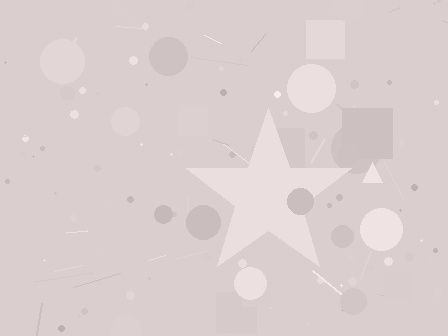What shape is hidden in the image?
A star is hidden in the image.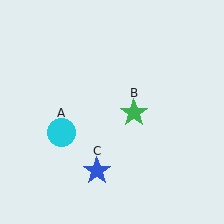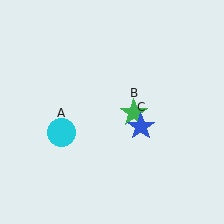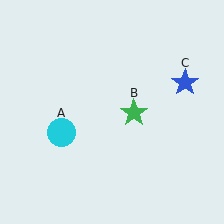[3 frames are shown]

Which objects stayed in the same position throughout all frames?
Cyan circle (object A) and green star (object B) remained stationary.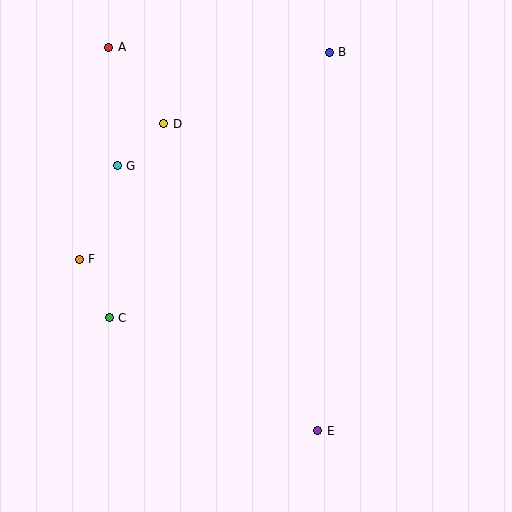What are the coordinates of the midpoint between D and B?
The midpoint between D and B is at (246, 88).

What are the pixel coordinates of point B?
Point B is at (329, 52).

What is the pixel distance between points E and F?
The distance between E and F is 294 pixels.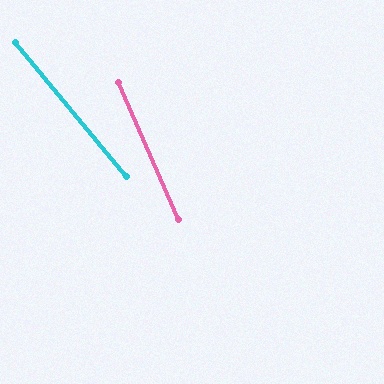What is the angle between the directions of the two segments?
Approximately 16 degrees.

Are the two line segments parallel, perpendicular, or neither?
Neither parallel nor perpendicular — they differ by about 16°.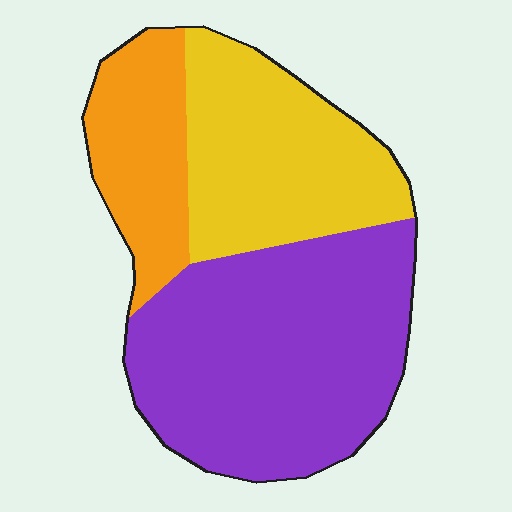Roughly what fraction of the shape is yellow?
Yellow covers 31% of the shape.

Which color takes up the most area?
Purple, at roughly 50%.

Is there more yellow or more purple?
Purple.